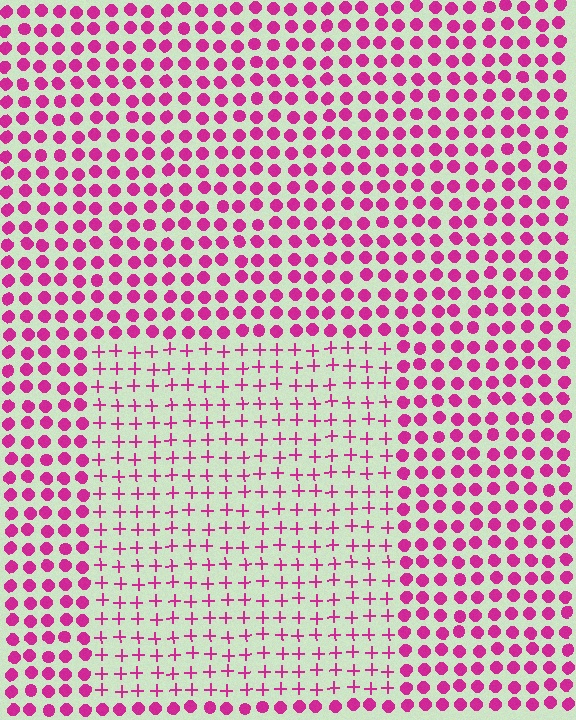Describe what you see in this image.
The image is filled with small magenta elements arranged in a uniform grid. A rectangle-shaped region contains plus signs, while the surrounding area contains circles. The boundary is defined purely by the change in element shape.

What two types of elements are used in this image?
The image uses plus signs inside the rectangle region and circles outside it.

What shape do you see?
I see a rectangle.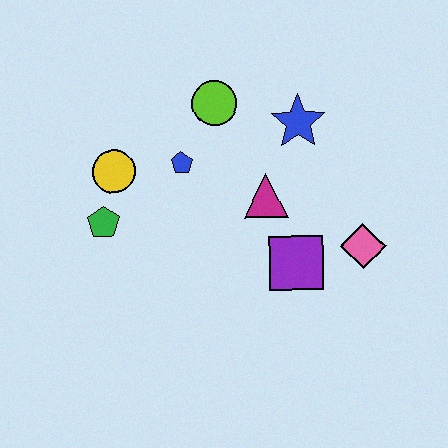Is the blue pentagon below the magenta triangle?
No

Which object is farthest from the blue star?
The green pentagon is farthest from the blue star.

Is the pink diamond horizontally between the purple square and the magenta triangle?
No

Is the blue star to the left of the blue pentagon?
No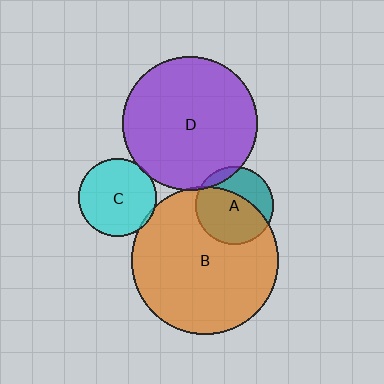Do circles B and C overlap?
Yes.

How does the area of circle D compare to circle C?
Approximately 3.0 times.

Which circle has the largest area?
Circle B (orange).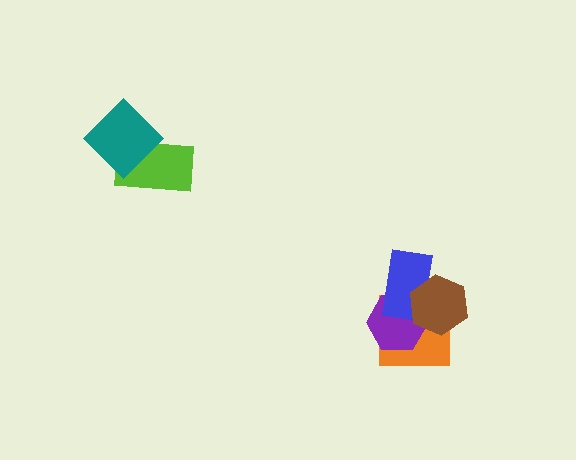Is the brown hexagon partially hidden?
No, no other shape covers it.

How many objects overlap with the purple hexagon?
3 objects overlap with the purple hexagon.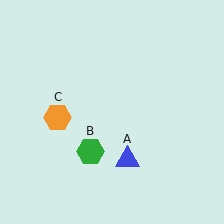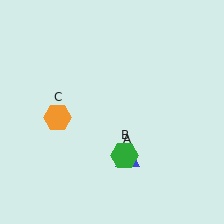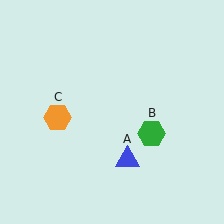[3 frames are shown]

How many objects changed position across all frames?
1 object changed position: green hexagon (object B).